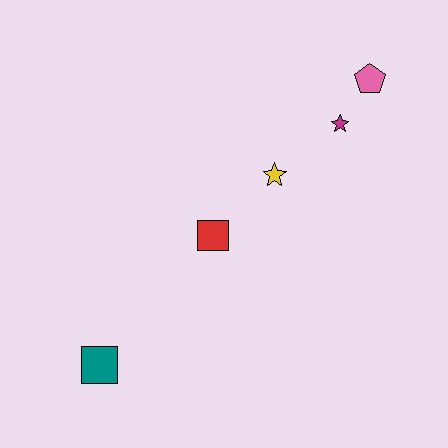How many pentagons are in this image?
There is 1 pentagon.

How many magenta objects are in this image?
There is 1 magenta object.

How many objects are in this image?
There are 5 objects.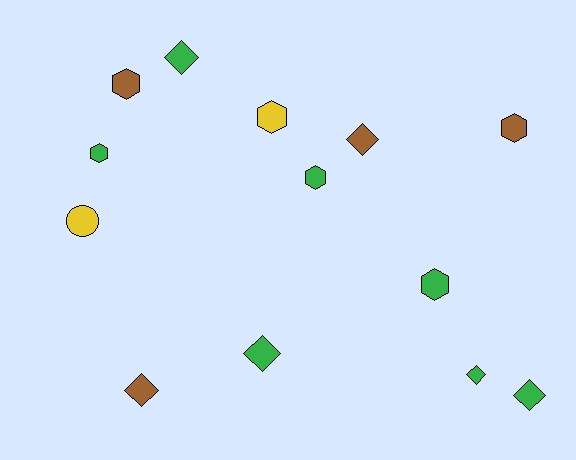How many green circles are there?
There are no green circles.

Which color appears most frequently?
Green, with 7 objects.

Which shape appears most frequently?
Hexagon, with 6 objects.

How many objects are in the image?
There are 13 objects.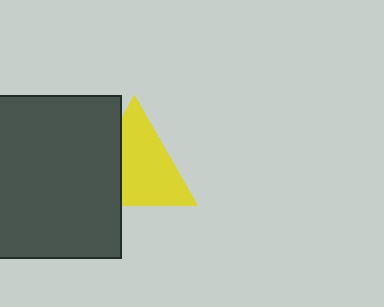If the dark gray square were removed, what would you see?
You would see the complete yellow triangle.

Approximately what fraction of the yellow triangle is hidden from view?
Roughly 32% of the yellow triangle is hidden behind the dark gray square.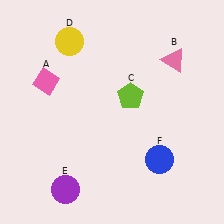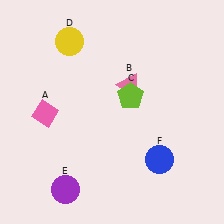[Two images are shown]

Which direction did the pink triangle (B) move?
The pink triangle (B) moved left.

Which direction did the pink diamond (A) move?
The pink diamond (A) moved down.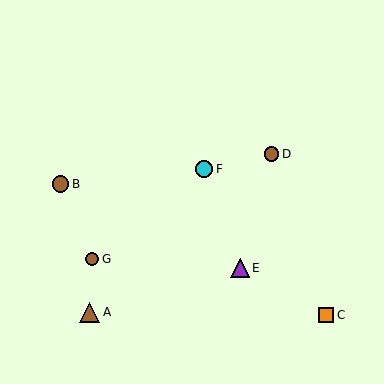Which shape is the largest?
The brown triangle (labeled A) is the largest.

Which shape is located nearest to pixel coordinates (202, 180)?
The cyan circle (labeled F) at (204, 169) is nearest to that location.